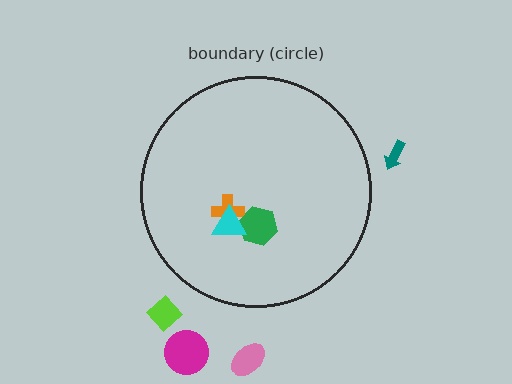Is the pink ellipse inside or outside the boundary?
Outside.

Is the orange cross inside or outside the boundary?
Inside.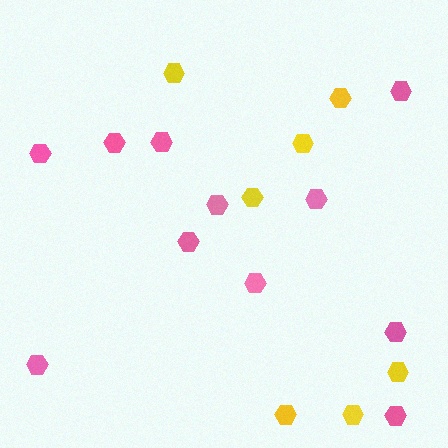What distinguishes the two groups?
There are 2 groups: one group of pink hexagons (11) and one group of yellow hexagons (7).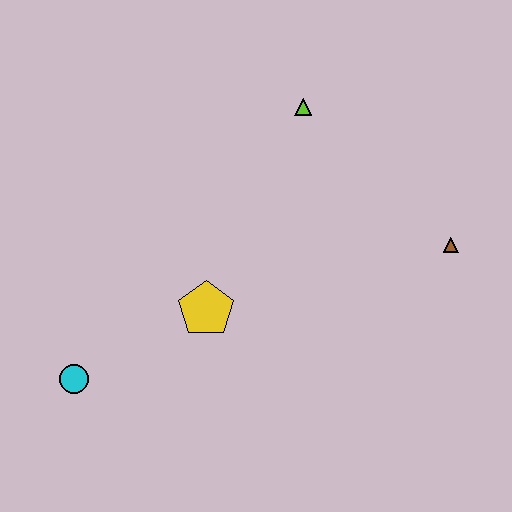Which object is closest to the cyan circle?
The yellow pentagon is closest to the cyan circle.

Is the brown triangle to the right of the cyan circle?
Yes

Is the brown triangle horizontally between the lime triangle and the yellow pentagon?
No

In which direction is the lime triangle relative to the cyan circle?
The lime triangle is above the cyan circle.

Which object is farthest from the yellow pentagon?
The brown triangle is farthest from the yellow pentagon.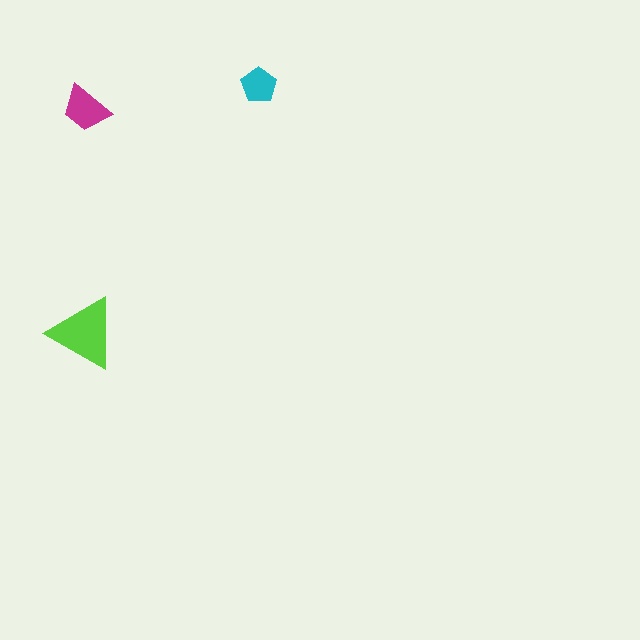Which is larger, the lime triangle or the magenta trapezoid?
The lime triangle.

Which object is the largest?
The lime triangle.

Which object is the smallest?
The cyan pentagon.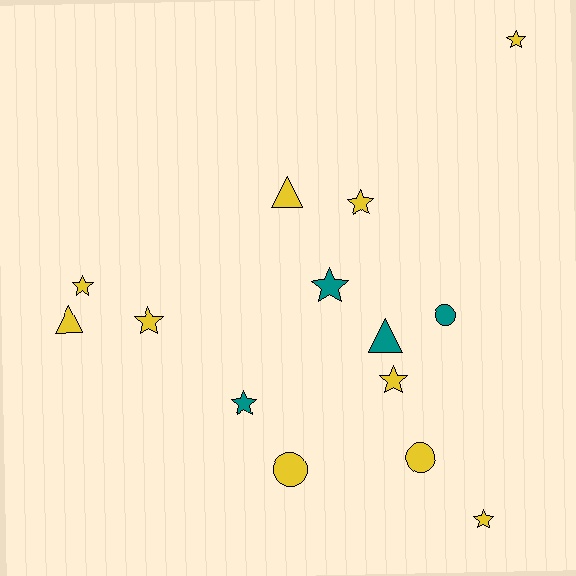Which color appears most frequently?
Yellow, with 10 objects.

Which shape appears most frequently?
Star, with 8 objects.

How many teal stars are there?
There are 2 teal stars.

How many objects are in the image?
There are 14 objects.